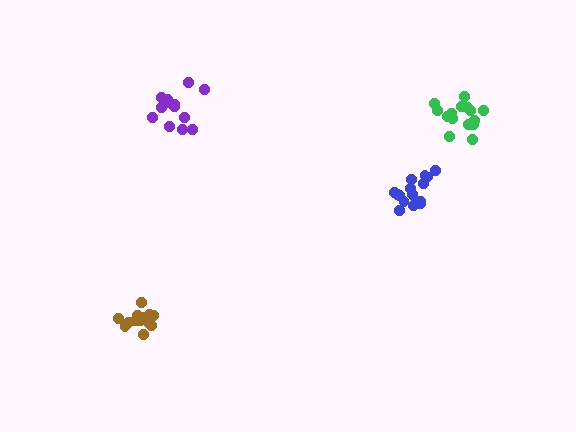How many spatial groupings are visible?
There are 4 spatial groupings.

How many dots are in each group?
Group 1: 15 dots, Group 2: 15 dots, Group 3: 13 dots, Group 4: 15 dots (58 total).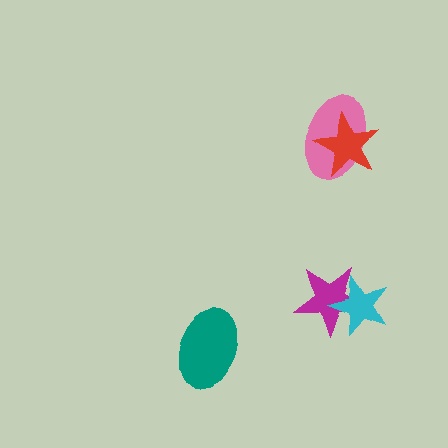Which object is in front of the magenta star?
The cyan star is in front of the magenta star.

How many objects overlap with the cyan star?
1 object overlaps with the cyan star.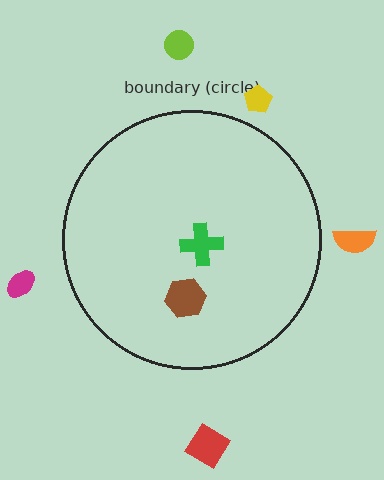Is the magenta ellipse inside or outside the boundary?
Outside.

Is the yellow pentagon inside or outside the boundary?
Outside.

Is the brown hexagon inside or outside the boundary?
Inside.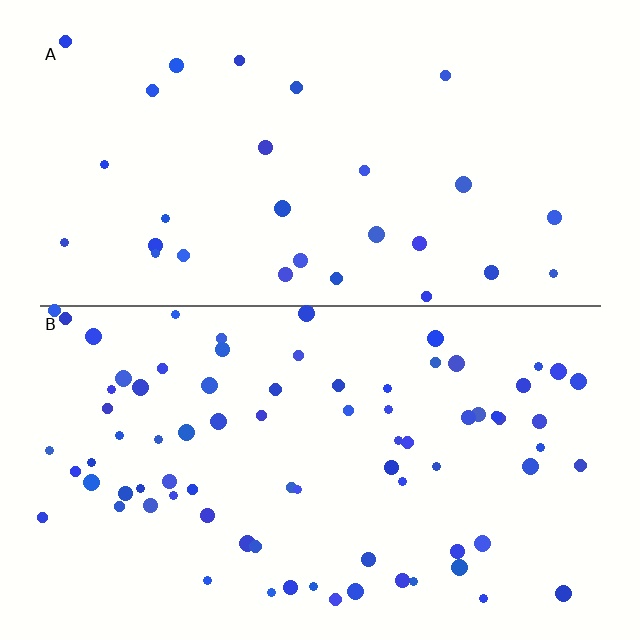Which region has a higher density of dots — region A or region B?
B (the bottom).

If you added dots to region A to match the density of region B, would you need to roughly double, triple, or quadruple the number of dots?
Approximately triple.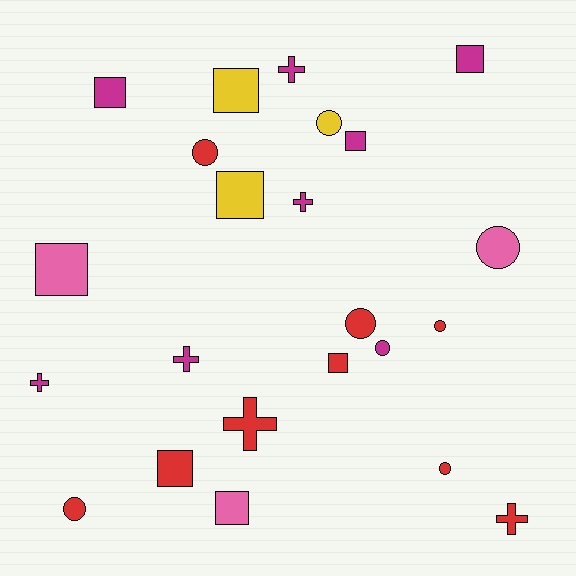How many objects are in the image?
There are 23 objects.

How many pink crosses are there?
There are no pink crosses.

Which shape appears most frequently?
Square, with 9 objects.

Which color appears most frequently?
Red, with 9 objects.